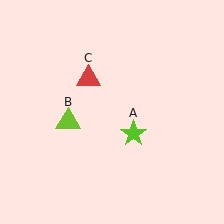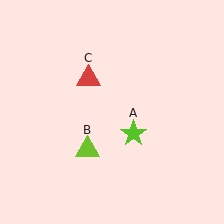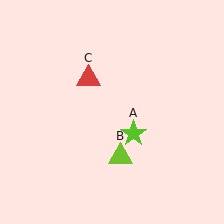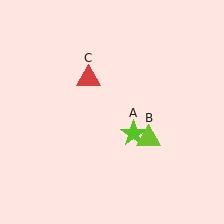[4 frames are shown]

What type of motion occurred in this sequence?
The lime triangle (object B) rotated counterclockwise around the center of the scene.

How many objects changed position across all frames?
1 object changed position: lime triangle (object B).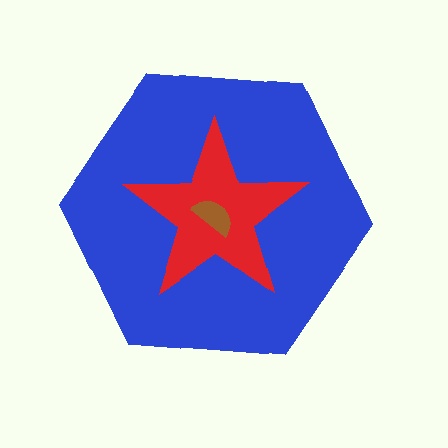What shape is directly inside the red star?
The brown semicircle.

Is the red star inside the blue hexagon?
Yes.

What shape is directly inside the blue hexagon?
The red star.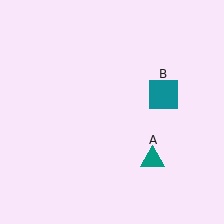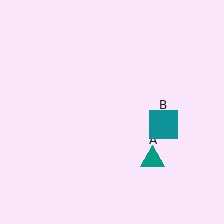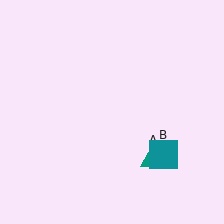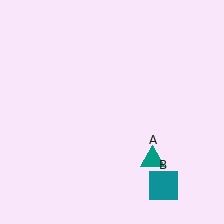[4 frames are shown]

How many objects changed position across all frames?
1 object changed position: teal square (object B).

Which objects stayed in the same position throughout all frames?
Teal triangle (object A) remained stationary.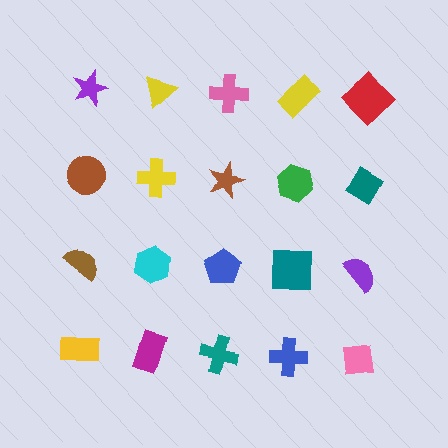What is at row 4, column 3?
A teal cross.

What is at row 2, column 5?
A teal diamond.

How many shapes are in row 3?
5 shapes.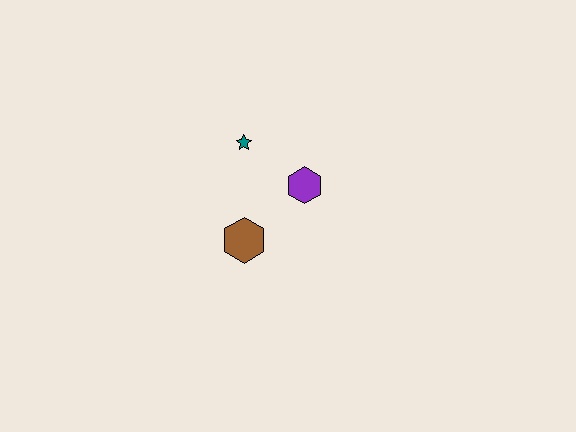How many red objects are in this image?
There are no red objects.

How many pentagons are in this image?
There are no pentagons.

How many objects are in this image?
There are 3 objects.